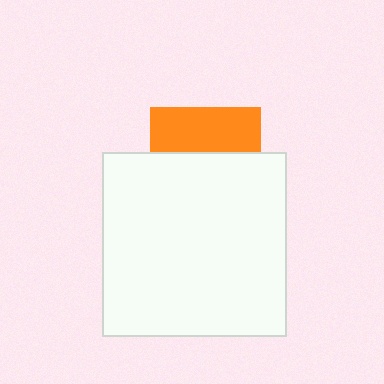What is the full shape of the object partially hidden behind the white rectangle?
The partially hidden object is an orange square.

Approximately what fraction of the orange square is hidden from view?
Roughly 61% of the orange square is hidden behind the white rectangle.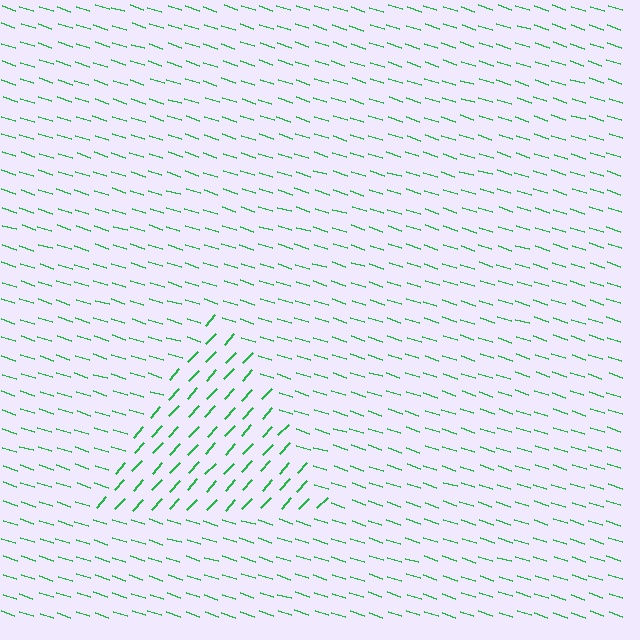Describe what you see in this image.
The image is filled with small green line segments. A triangle region in the image has lines oriented differently from the surrounding lines, creating a visible texture boundary.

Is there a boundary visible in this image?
Yes, there is a texture boundary formed by a change in line orientation.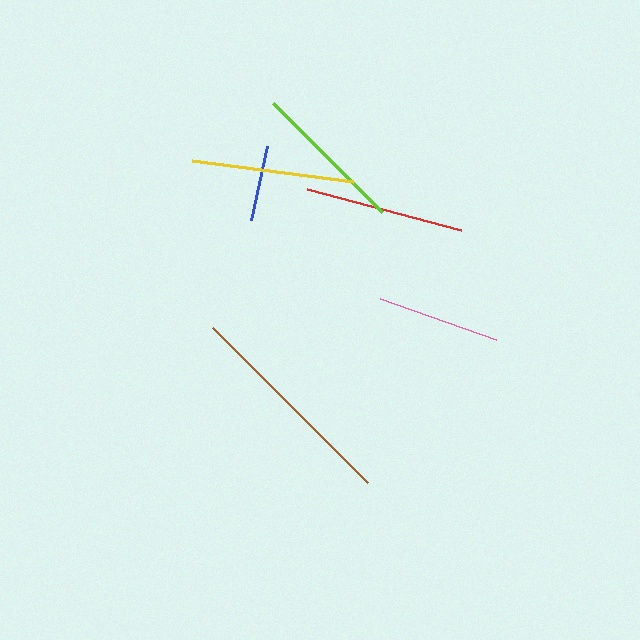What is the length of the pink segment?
The pink segment is approximately 124 pixels long.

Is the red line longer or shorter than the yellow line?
The yellow line is longer than the red line.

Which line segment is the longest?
The brown line is the longest at approximately 219 pixels.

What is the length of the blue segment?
The blue segment is approximately 76 pixels long.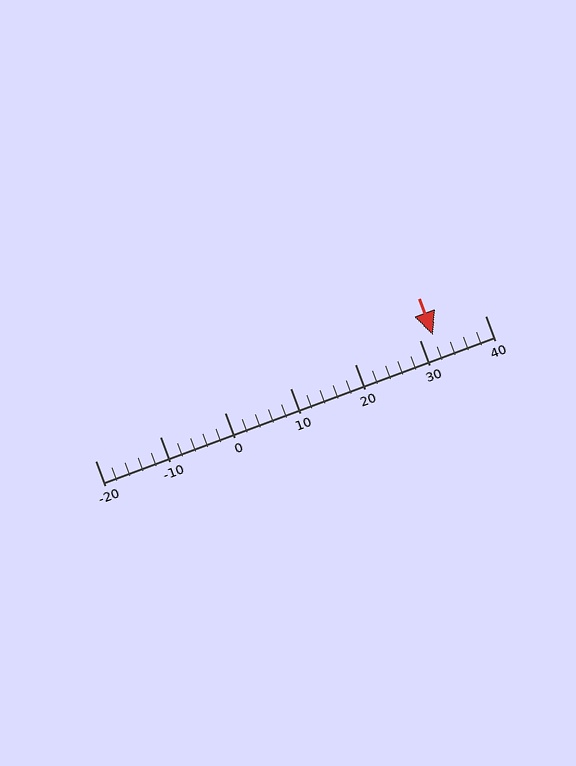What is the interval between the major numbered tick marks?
The major tick marks are spaced 10 units apart.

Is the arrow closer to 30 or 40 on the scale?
The arrow is closer to 30.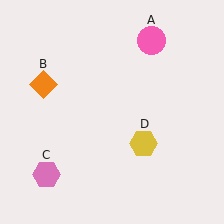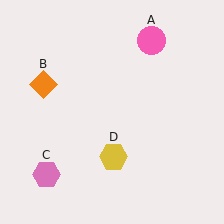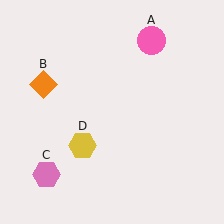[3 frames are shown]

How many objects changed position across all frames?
1 object changed position: yellow hexagon (object D).